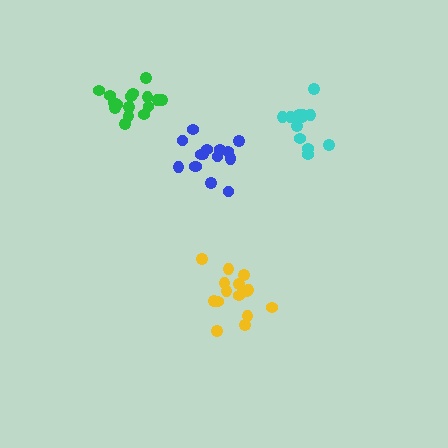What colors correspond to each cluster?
The clusters are colored: green, yellow, blue, cyan.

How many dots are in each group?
Group 1: 16 dots, Group 2: 15 dots, Group 3: 16 dots, Group 4: 13 dots (60 total).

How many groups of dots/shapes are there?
There are 4 groups.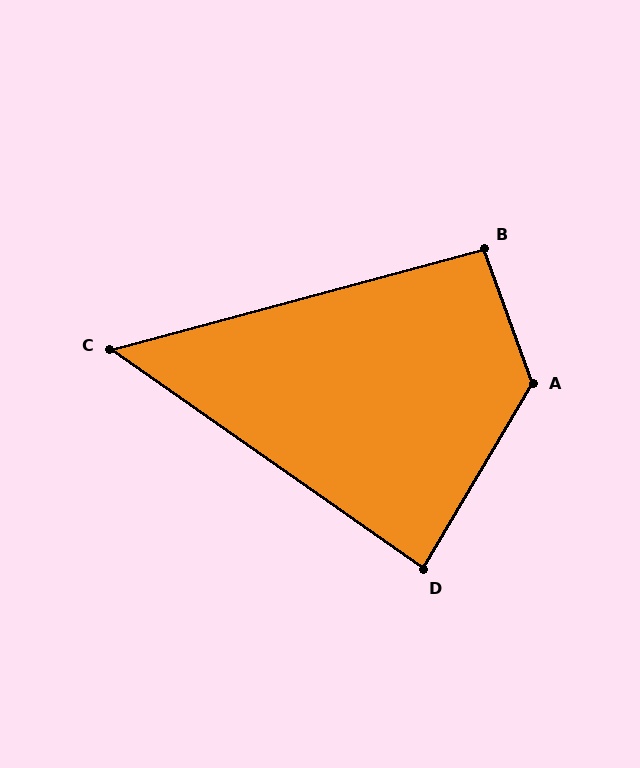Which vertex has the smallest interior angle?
C, at approximately 50 degrees.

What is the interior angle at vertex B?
Approximately 95 degrees (approximately right).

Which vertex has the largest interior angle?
A, at approximately 130 degrees.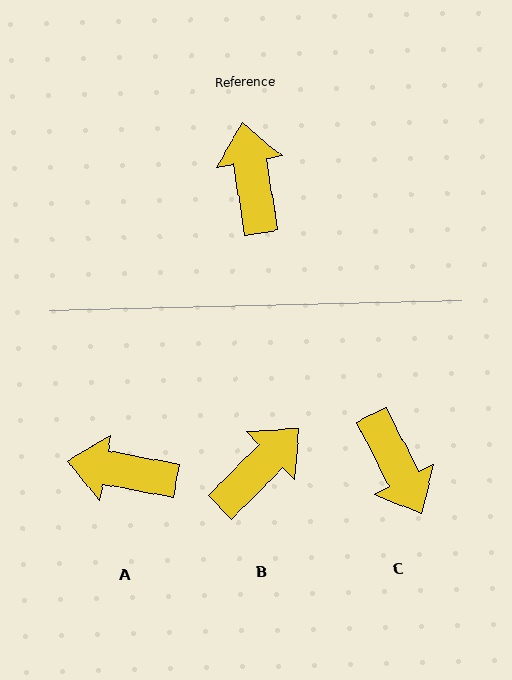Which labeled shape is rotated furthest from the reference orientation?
C, about 163 degrees away.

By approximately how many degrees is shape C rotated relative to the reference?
Approximately 163 degrees clockwise.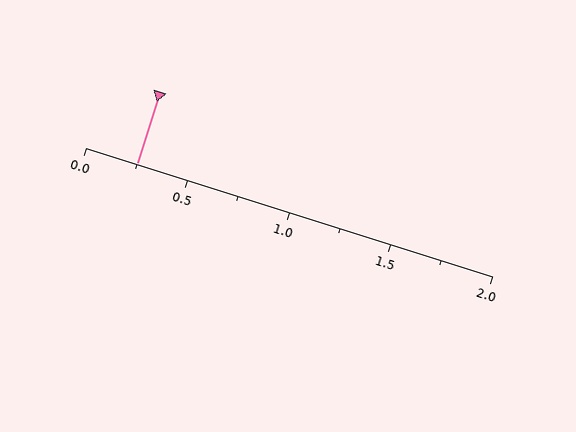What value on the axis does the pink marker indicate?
The marker indicates approximately 0.25.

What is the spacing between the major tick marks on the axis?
The major ticks are spaced 0.5 apart.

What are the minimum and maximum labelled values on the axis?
The axis runs from 0.0 to 2.0.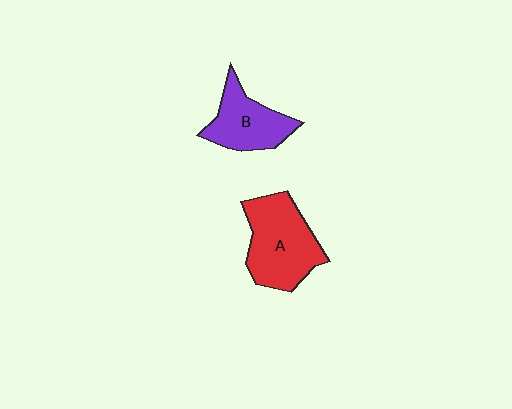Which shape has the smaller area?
Shape B (purple).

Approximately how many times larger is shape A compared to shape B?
Approximately 1.4 times.